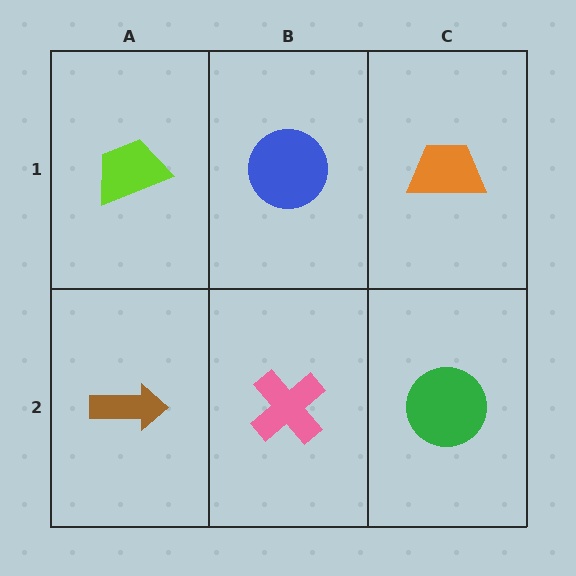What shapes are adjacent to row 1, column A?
A brown arrow (row 2, column A), a blue circle (row 1, column B).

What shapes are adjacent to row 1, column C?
A green circle (row 2, column C), a blue circle (row 1, column B).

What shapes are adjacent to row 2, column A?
A lime trapezoid (row 1, column A), a pink cross (row 2, column B).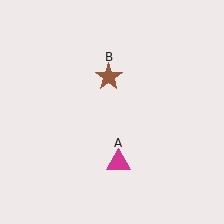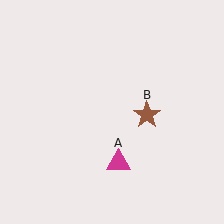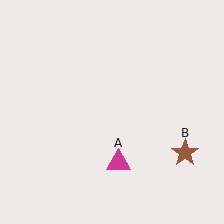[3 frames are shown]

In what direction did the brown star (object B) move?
The brown star (object B) moved down and to the right.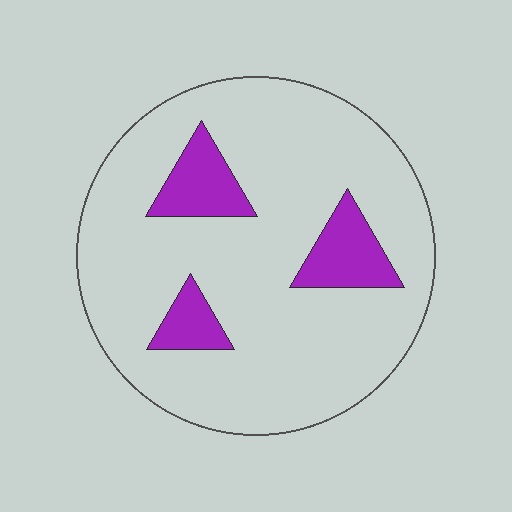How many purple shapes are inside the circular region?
3.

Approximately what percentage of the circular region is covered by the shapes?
Approximately 15%.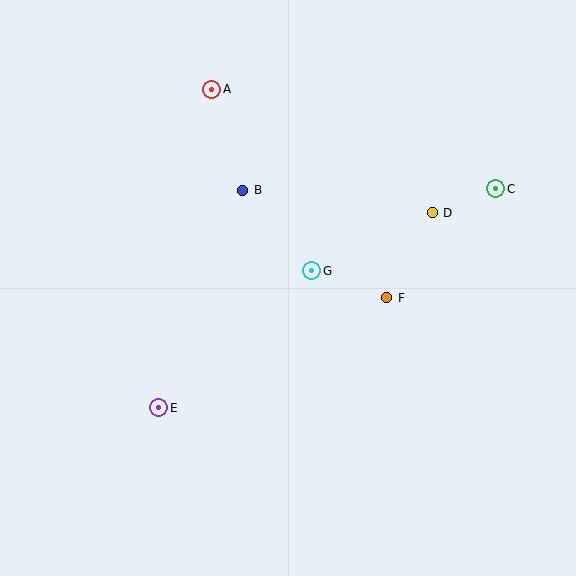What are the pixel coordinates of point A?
Point A is at (212, 89).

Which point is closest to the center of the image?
Point G at (312, 271) is closest to the center.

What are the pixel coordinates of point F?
Point F is at (387, 298).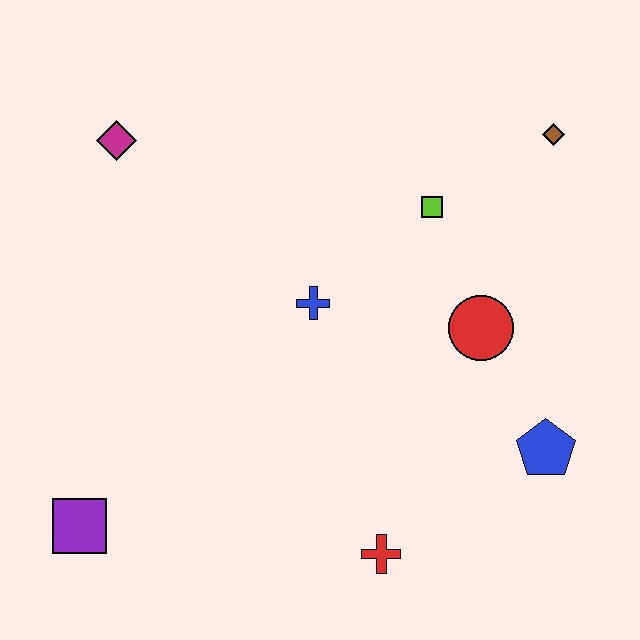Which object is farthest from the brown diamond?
The purple square is farthest from the brown diamond.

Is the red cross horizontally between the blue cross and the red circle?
Yes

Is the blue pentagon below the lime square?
Yes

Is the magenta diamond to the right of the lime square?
No